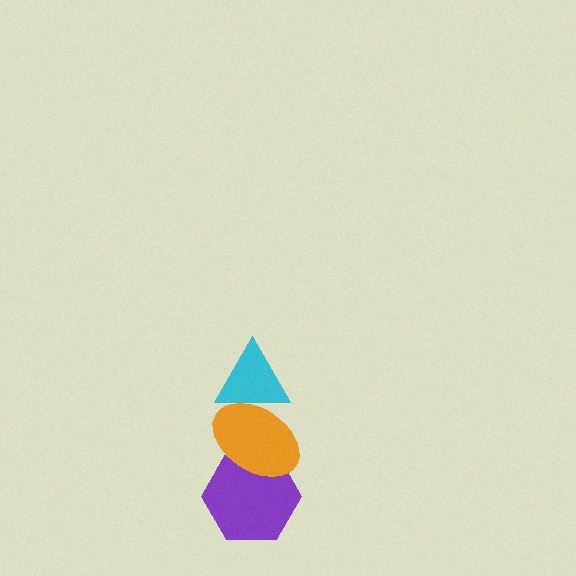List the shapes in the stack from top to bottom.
From top to bottom: the cyan triangle, the orange ellipse, the purple hexagon.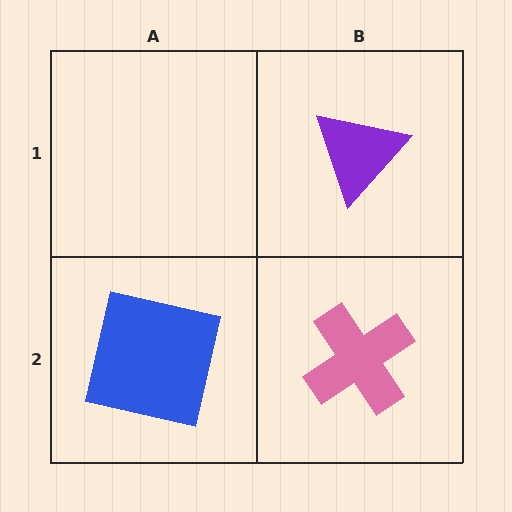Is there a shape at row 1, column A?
No, that cell is empty.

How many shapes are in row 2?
2 shapes.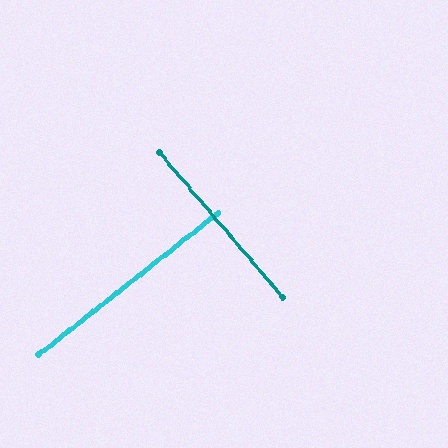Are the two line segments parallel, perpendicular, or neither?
Perpendicular — they meet at approximately 88°.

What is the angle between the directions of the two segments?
Approximately 88 degrees.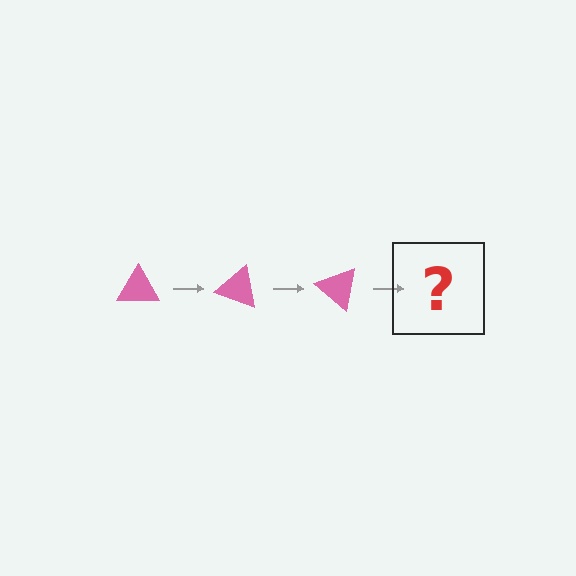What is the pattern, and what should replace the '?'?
The pattern is that the triangle rotates 20 degrees each step. The '?' should be a pink triangle rotated 60 degrees.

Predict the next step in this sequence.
The next step is a pink triangle rotated 60 degrees.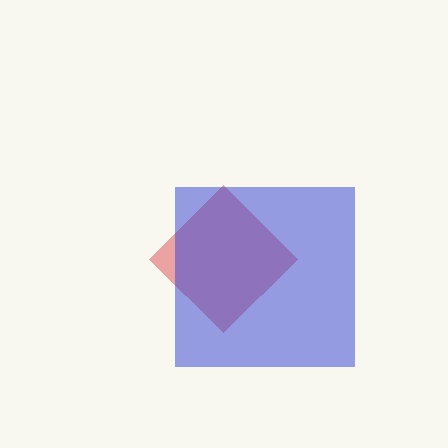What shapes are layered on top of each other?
The layered shapes are: a red diamond, a blue square.